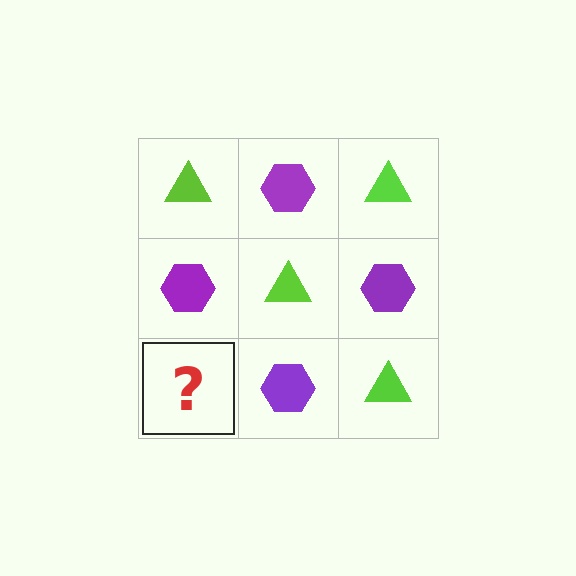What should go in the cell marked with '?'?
The missing cell should contain a lime triangle.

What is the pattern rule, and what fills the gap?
The rule is that it alternates lime triangle and purple hexagon in a checkerboard pattern. The gap should be filled with a lime triangle.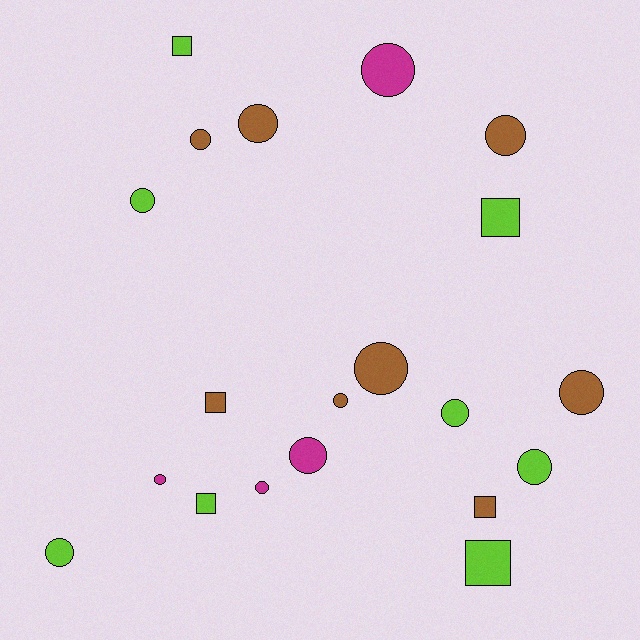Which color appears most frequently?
Brown, with 8 objects.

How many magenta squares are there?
There are no magenta squares.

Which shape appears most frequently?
Circle, with 14 objects.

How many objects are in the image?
There are 20 objects.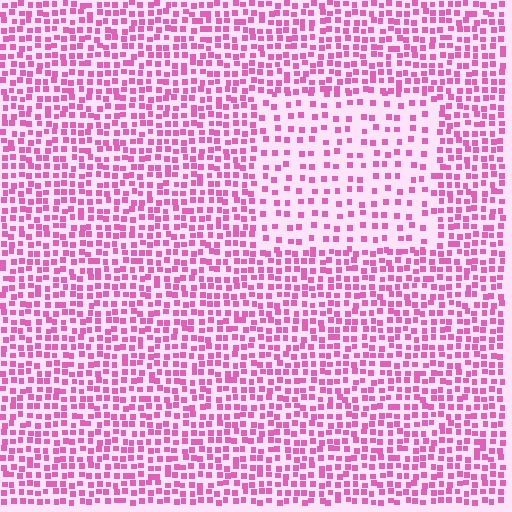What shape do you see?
I see a rectangle.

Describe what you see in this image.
The image contains small pink elements arranged at two different densities. A rectangle-shaped region is visible where the elements are less densely packed than the surrounding area.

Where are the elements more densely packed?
The elements are more densely packed outside the rectangle boundary.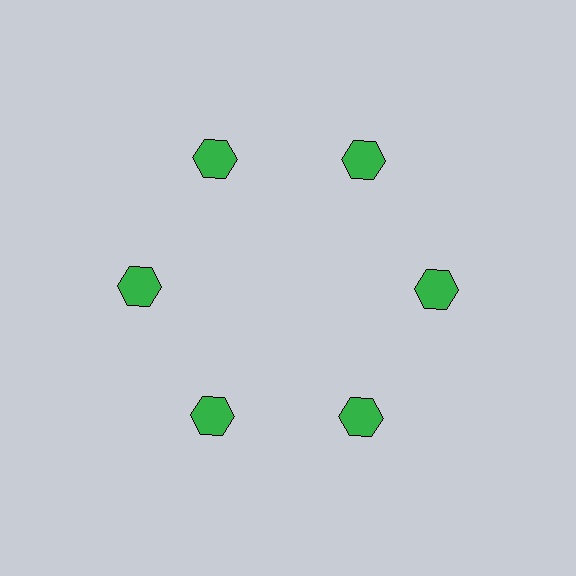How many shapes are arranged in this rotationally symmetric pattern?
There are 6 shapes, arranged in 6 groups of 1.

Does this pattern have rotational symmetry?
Yes, this pattern has 6-fold rotational symmetry. It looks the same after rotating 60 degrees around the center.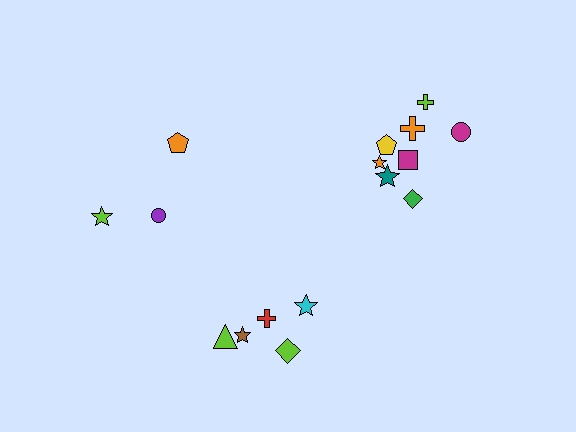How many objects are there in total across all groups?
There are 16 objects.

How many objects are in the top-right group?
There are 8 objects.